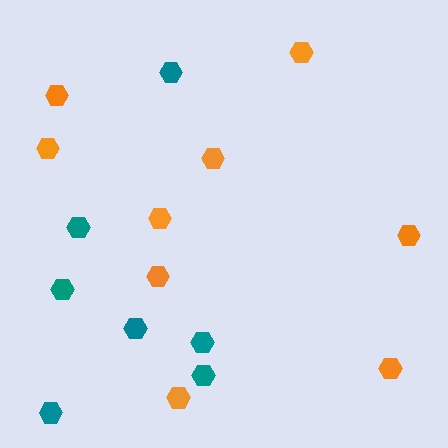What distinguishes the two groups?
There are 2 groups: one group of teal hexagons (7) and one group of orange hexagons (9).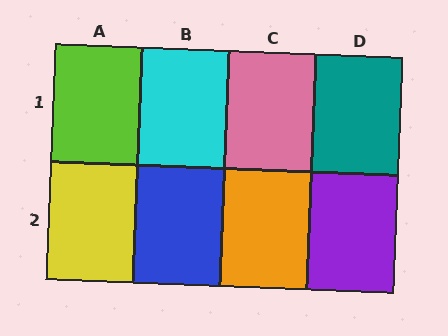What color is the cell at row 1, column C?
Pink.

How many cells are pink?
1 cell is pink.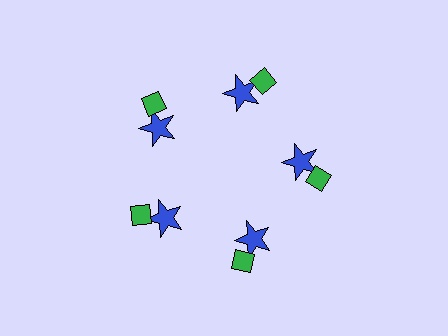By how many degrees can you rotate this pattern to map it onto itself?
The pattern maps onto itself every 72 degrees of rotation.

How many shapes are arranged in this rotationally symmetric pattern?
There are 10 shapes, arranged in 5 groups of 2.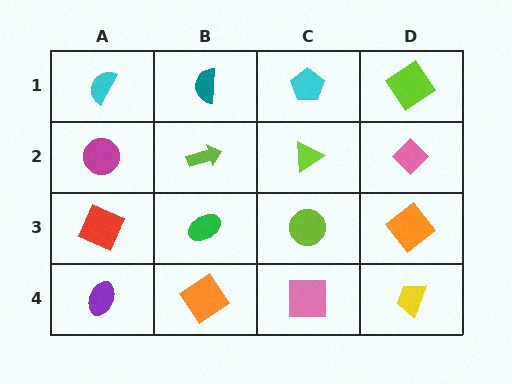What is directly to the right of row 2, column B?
A lime triangle.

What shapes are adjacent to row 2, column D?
A lime diamond (row 1, column D), an orange diamond (row 3, column D), a lime triangle (row 2, column C).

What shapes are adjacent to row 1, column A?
A magenta circle (row 2, column A), a teal semicircle (row 1, column B).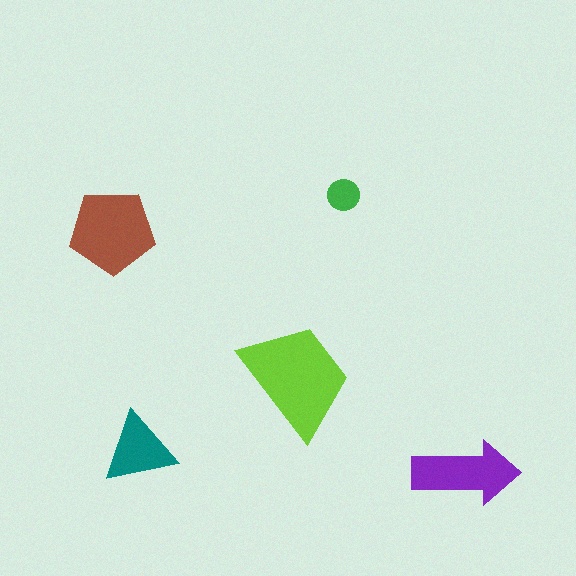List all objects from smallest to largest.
The green circle, the teal triangle, the purple arrow, the brown pentagon, the lime trapezoid.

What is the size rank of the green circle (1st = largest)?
5th.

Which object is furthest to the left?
The brown pentagon is leftmost.